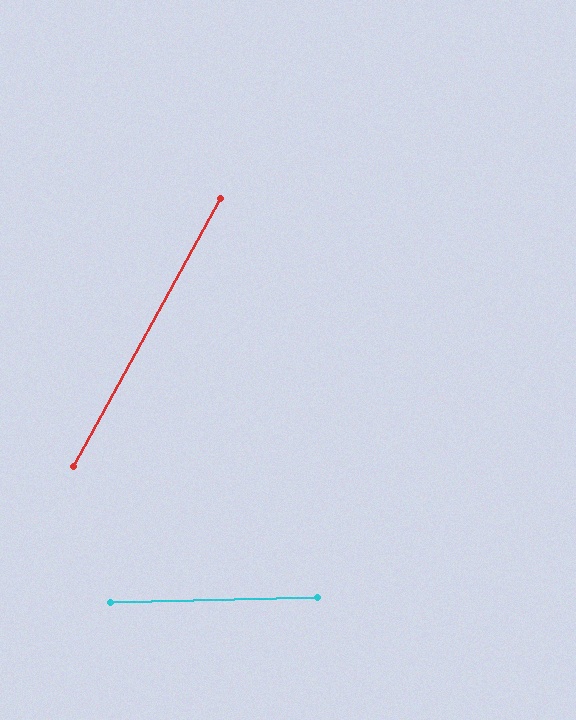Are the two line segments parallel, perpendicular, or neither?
Neither parallel nor perpendicular — they differ by about 60°.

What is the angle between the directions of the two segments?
Approximately 60 degrees.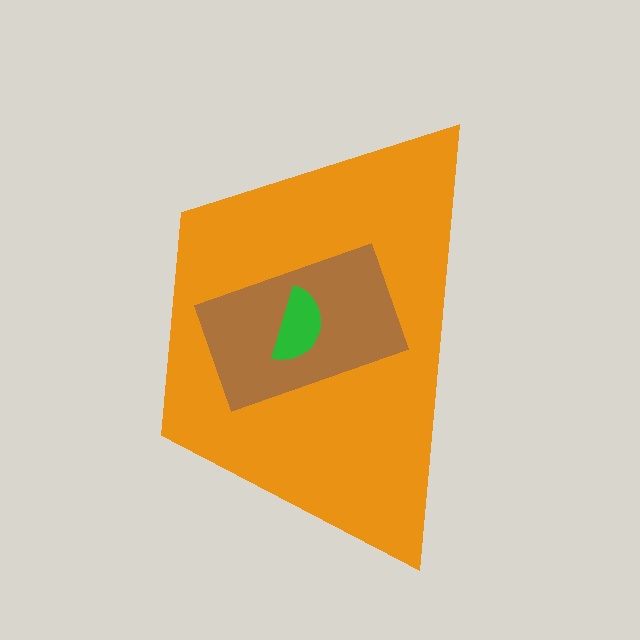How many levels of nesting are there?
3.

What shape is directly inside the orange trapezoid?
The brown rectangle.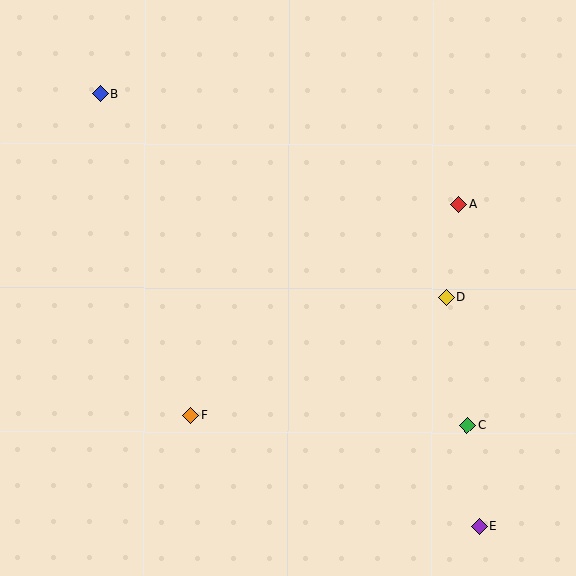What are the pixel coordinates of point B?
Point B is at (100, 94).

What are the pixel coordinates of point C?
Point C is at (467, 425).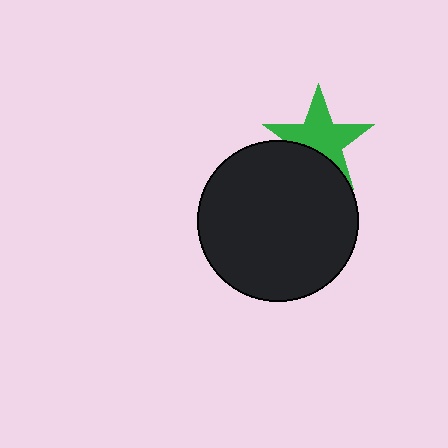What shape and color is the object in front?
The object in front is a black circle.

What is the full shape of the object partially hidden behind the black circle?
The partially hidden object is a green star.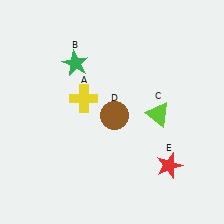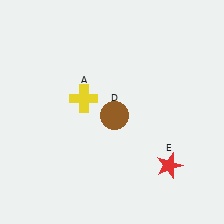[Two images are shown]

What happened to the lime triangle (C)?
The lime triangle (C) was removed in Image 2. It was in the bottom-right area of Image 1.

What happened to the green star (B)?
The green star (B) was removed in Image 2. It was in the top-left area of Image 1.